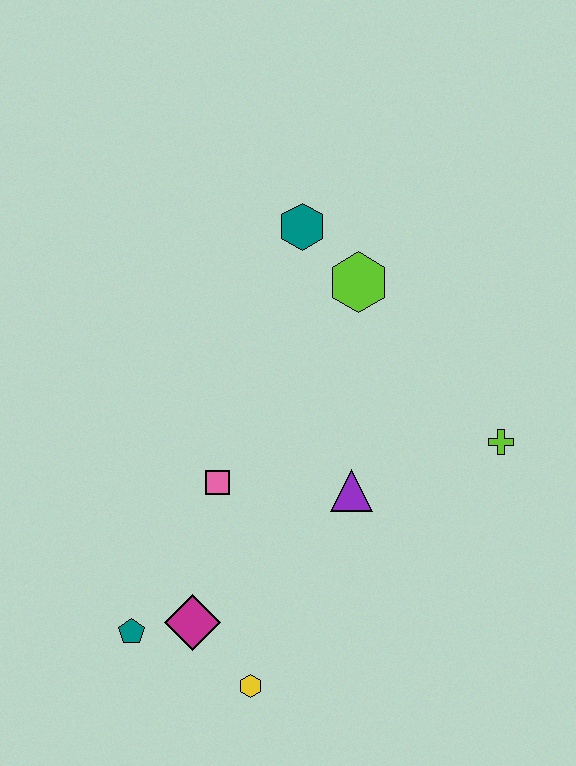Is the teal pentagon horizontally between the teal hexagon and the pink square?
No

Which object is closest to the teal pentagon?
The magenta diamond is closest to the teal pentagon.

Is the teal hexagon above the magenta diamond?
Yes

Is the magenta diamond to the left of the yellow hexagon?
Yes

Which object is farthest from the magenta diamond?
The teal hexagon is farthest from the magenta diamond.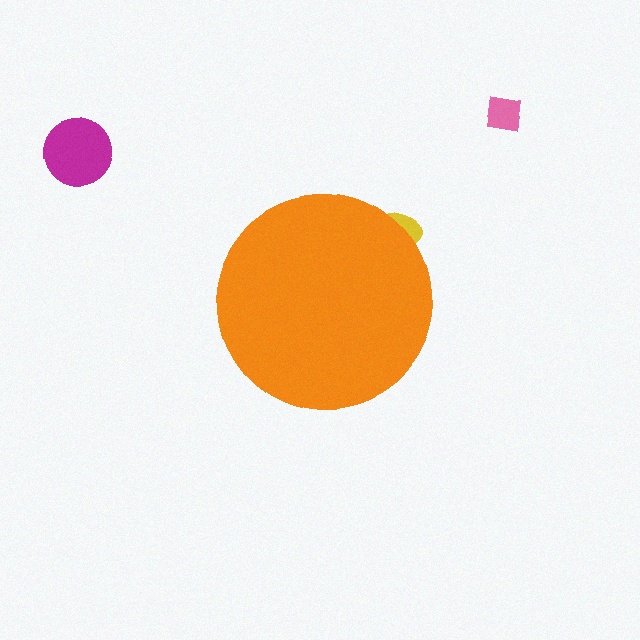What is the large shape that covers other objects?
An orange circle.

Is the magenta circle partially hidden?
No, the magenta circle is fully visible.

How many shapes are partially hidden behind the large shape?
1 shape is partially hidden.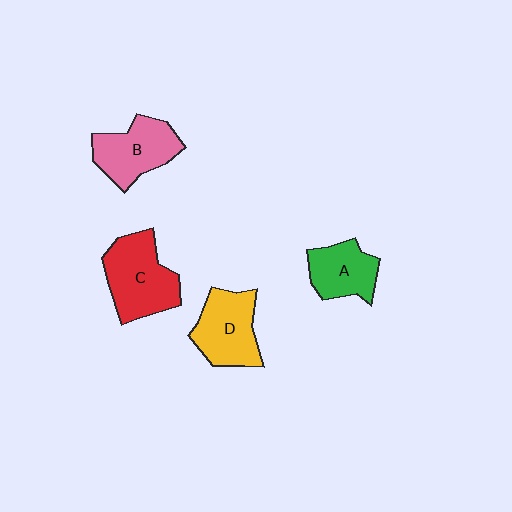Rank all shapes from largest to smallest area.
From largest to smallest: C (red), D (yellow), B (pink), A (green).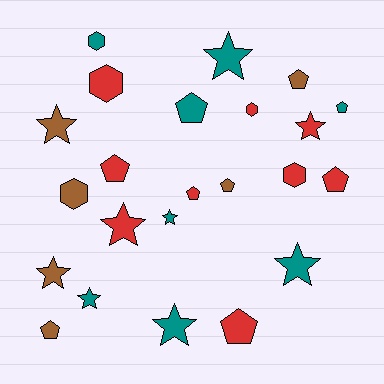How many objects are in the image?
There are 23 objects.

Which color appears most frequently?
Red, with 9 objects.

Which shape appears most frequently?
Star, with 9 objects.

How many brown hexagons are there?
There is 1 brown hexagon.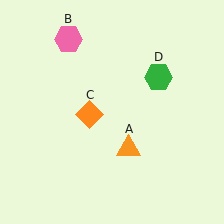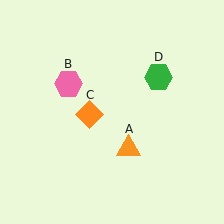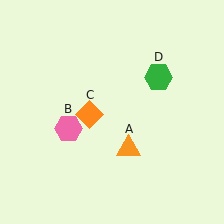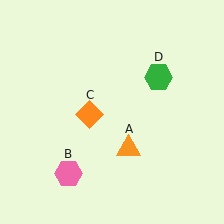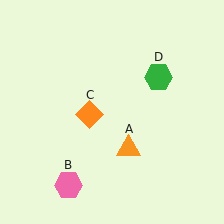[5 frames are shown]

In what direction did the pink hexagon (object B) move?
The pink hexagon (object B) moved down.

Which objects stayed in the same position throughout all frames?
Orange triangle (object A) and orange diamond (object C) and green hexagon (object D) remained stationary.